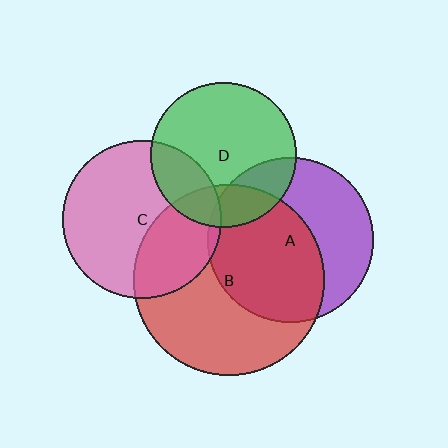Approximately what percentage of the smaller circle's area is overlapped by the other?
Approximately 20%.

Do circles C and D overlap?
Yes.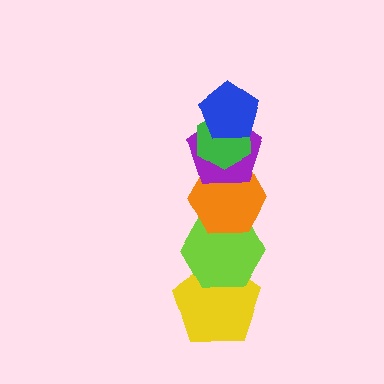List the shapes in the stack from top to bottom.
From top to bottom: the blue pentagon, the green hexagon, the purple pentagon, the orange hexagon, the lime hexagon, the yellow pentagon.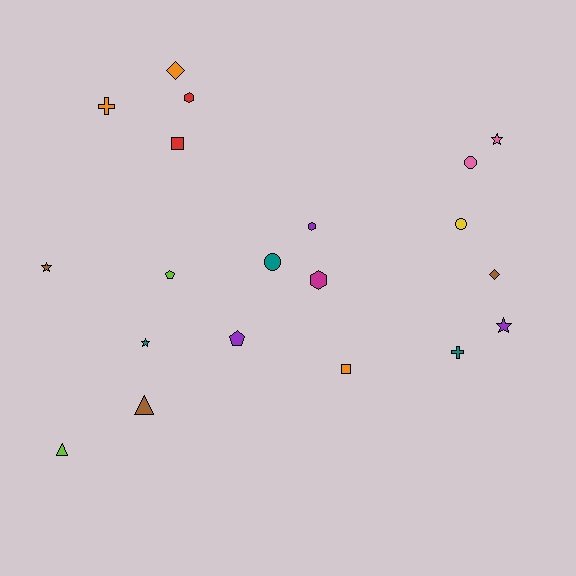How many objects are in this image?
There are 20 objects.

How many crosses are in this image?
There are 2 crosses.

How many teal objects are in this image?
There are 3 teal objects.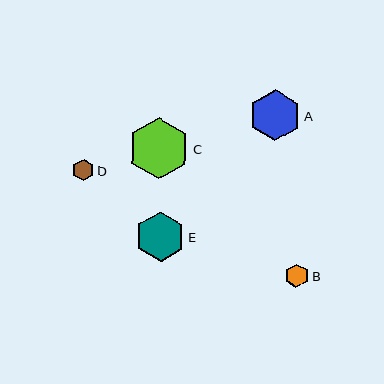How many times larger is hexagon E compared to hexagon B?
Hexagon E is approximately 2.1 times the size of hexagon B.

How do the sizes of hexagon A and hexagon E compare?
Hexagon A and hexagon E are approximately the same size.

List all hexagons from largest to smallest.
From largest to smallest: C, A, E, B, D.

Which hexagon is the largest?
Hexagon C is the largest with a size of approximately 61 pixels.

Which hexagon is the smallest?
Hexagon D is the smallest with a size of approximately 21 pixels.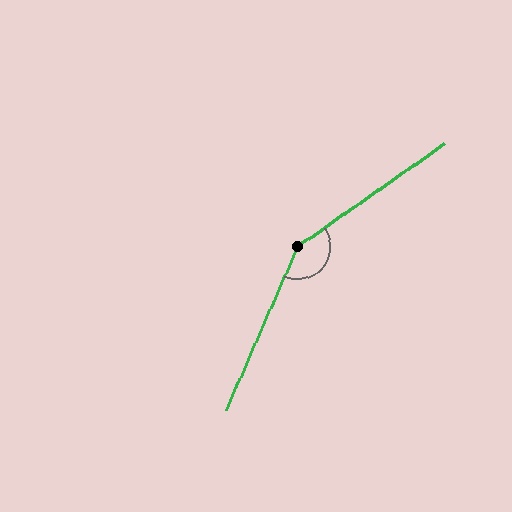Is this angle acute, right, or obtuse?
It is obtuse.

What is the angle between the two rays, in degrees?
Approximately 149 degrees.